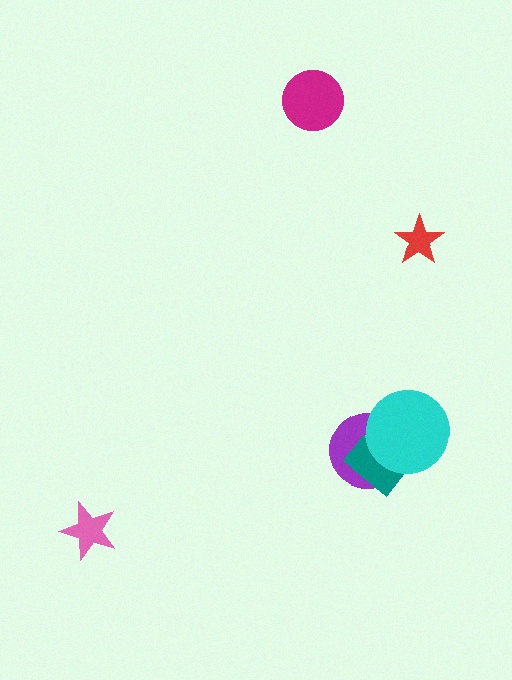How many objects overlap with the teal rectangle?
2 objects overlap with the teal rectangle.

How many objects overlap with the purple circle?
2 objects overlap with the purple circle.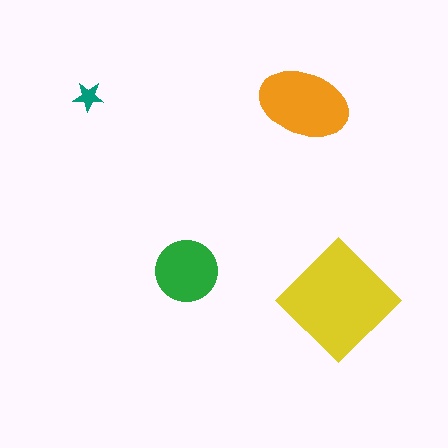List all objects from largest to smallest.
The yellow diamond, the orange ellipse, the green circle, the teal star.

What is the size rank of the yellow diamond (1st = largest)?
1st.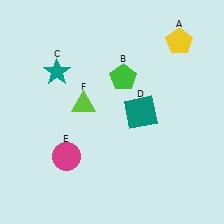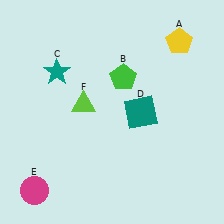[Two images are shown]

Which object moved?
The magenta circle (E) moved down.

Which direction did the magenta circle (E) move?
The magenta circle (E) moved down.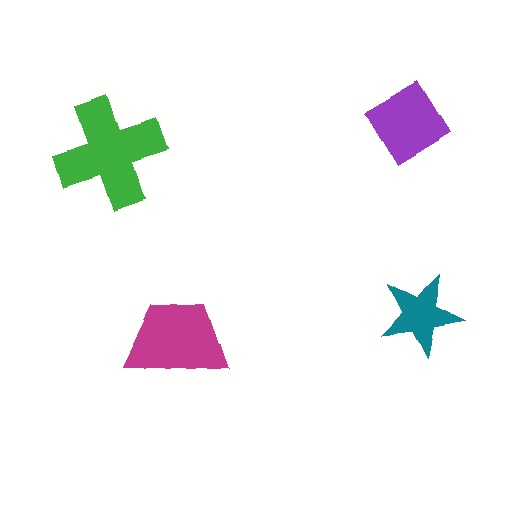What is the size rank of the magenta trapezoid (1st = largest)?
2nd.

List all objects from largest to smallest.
The green cross, the magenta trapezoid, the purple diamond, the teal star.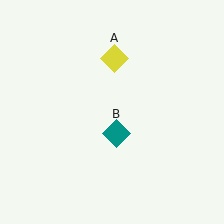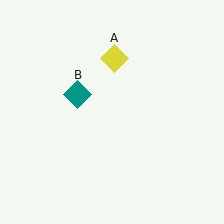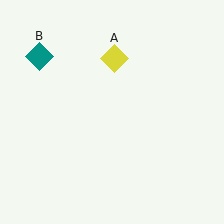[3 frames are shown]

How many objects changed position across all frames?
1 object changed position: teal diamond (object B).